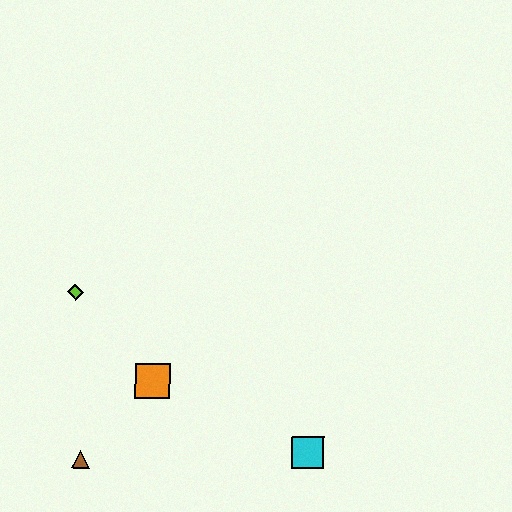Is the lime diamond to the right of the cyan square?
No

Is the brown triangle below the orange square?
Yes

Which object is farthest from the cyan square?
The lime diamond is farthest from the cyan square.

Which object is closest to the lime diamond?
The orange square is closest to the lime diamond.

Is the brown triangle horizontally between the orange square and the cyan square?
No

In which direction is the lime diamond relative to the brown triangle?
The lime diamond is above the brown triangle.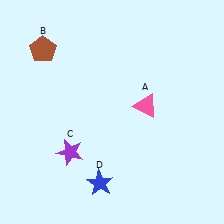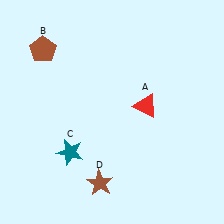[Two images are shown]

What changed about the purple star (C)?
In Image 1, C is purple. In Image 2, it changed to teal.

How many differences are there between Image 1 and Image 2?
There are 3 differences between the two images.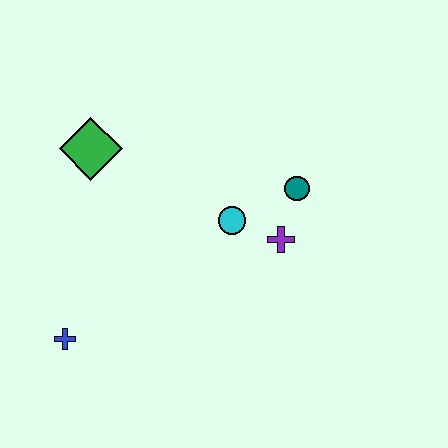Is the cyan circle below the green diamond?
Yes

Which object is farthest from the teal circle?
The blue cross is farthest from the teal circle.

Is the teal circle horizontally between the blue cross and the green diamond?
No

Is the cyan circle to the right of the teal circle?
No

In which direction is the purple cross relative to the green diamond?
The purple cross is to the right of the green diamond.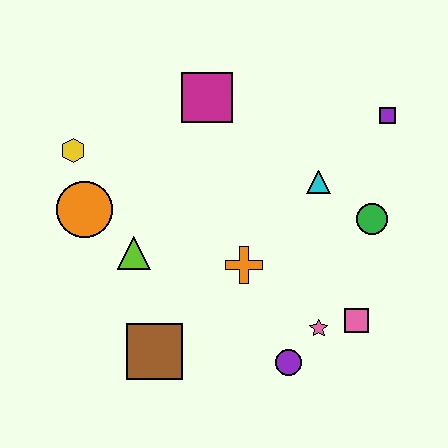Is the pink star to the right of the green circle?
No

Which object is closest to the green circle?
The cyan triangle is closest to the green circle.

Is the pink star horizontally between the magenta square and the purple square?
Yes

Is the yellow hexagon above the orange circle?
Yes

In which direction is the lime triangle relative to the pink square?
The lime triangle is to the left of the pink square.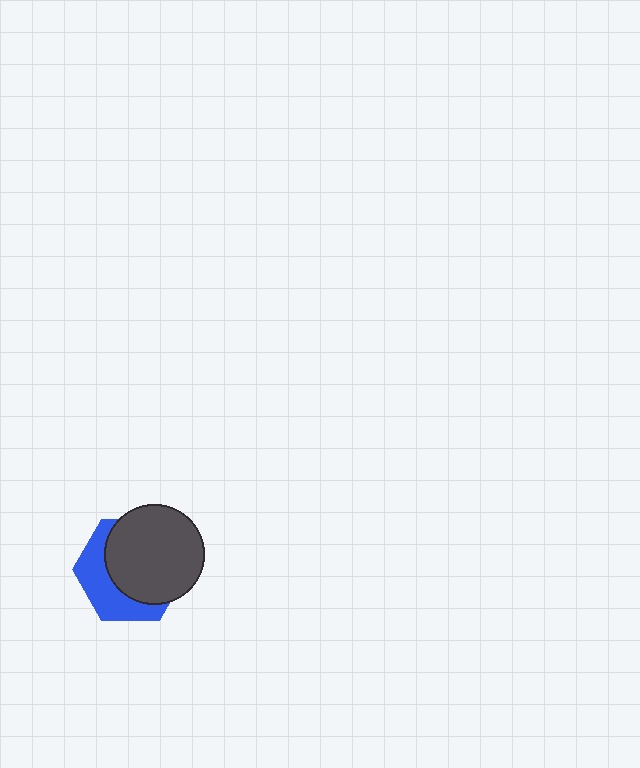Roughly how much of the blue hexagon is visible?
A small part of it is visible (roughly 39%).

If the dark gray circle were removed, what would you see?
You would see the complete blue hexagon.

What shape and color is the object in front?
The object in front is a dark gray circle.